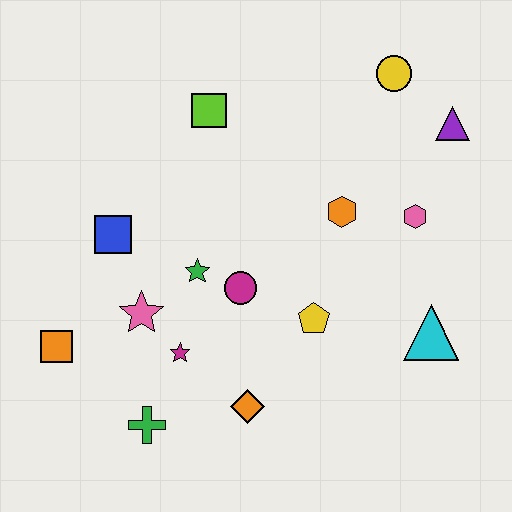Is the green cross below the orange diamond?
Yes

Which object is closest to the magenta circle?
The green star is closest to the magenta circle.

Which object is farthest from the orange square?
The purple triangle is farthest from the orange square.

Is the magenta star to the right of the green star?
No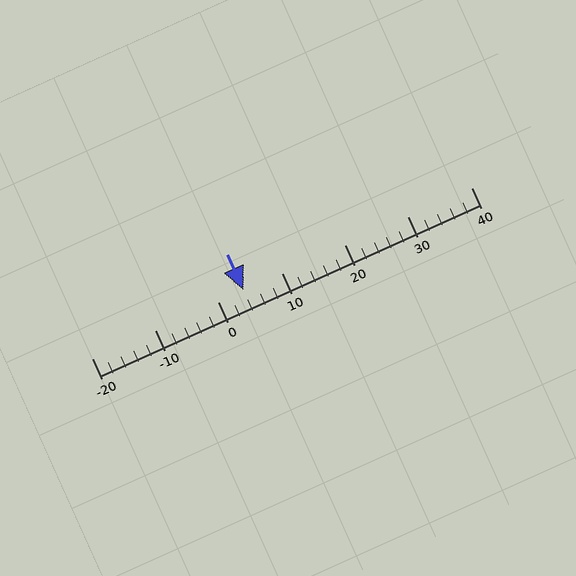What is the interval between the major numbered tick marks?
The major tick marks are spaced 10 units apart.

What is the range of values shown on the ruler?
The ruler shows values from -20 to 40.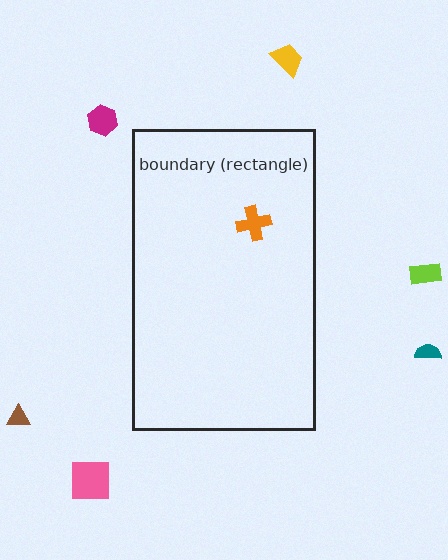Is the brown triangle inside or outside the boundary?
Outside.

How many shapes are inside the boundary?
1 inside, 6 outside.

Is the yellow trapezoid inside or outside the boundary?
Outside.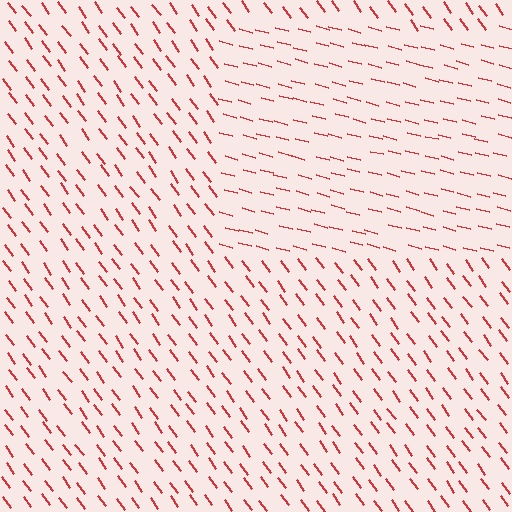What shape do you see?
I see a rectangle.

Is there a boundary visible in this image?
Yes, there is a texture boundary formed by a change in line orientation.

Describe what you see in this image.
The image is filled with small red line segments. A rectangle region in the image has lines oriented differently from the surrounding lines, creating a visible texture boundary.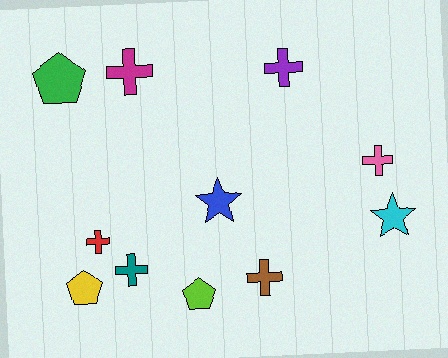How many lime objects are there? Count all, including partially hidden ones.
There is 1 lime object.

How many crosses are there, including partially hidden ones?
There are 6 crosses.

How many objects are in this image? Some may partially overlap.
There are 11 objects.